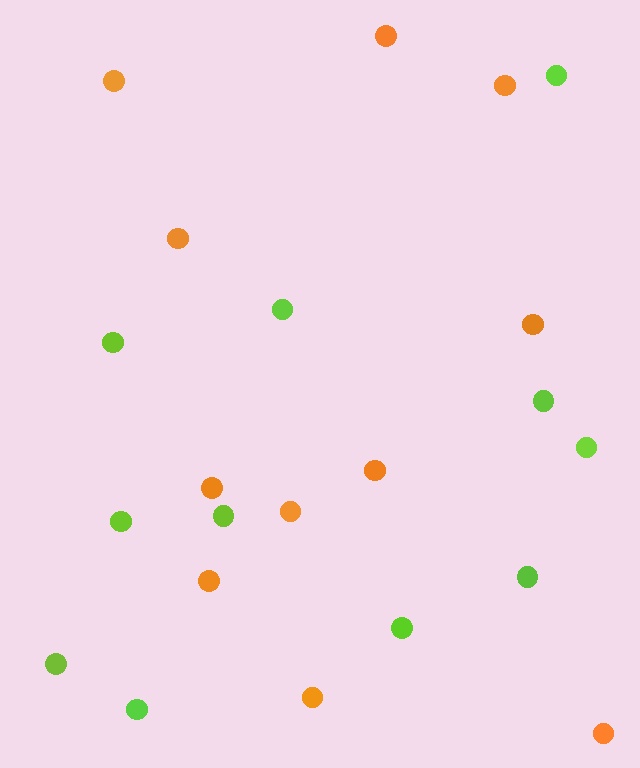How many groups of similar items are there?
There are 2 groups: one group of lime circles (11) and one group of orange circles (11).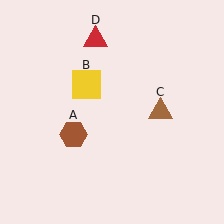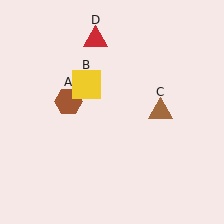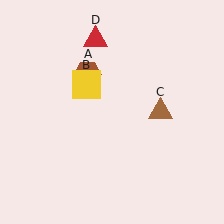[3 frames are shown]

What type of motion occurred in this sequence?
The brown hexagon (object A) rotated clockwise around the center of the scene.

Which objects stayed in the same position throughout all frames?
Yellow square (object B) and brown triangle (object C) and red triangle (object D) remained stationary.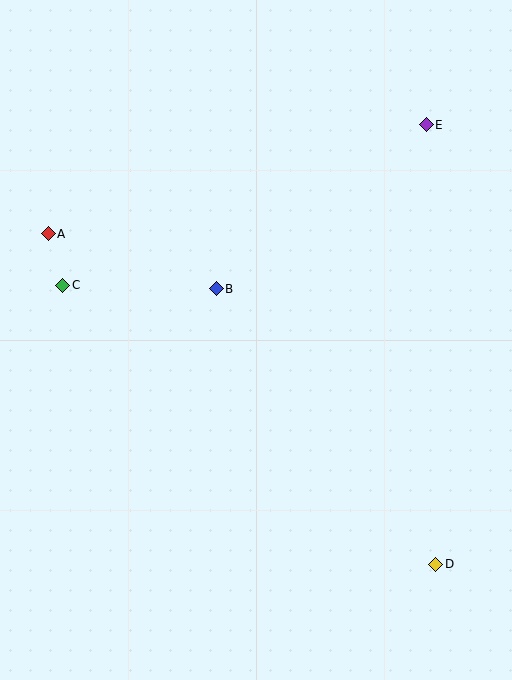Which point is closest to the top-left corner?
Point A is closest to the top-left corner.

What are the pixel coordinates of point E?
Point E is at (426, 125).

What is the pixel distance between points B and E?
The distance between B and E is 267 pixels.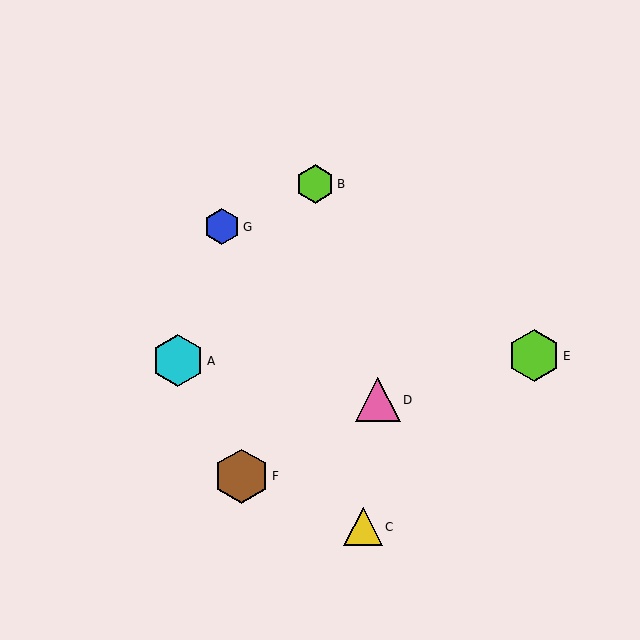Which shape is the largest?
The brown hexagon (labeled F) is the largest.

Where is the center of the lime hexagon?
The center of the lime hexagon is at (534, 356).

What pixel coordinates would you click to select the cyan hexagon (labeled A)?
Click at (178, 361) to select the cyan hexagon A.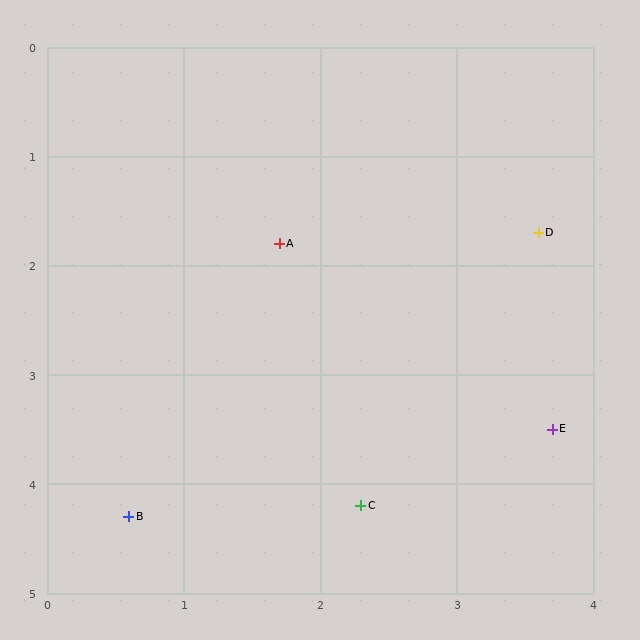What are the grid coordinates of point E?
Point E is at approximately (3.7, 3.5).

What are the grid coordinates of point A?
Point A is at approximately (1.7, 1.8).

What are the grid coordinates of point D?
Point D is at approximately (3.6, 1.7).